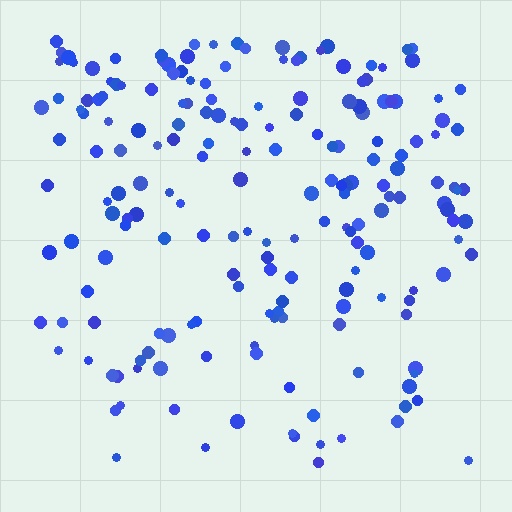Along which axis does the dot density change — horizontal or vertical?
Vertical.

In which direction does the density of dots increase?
From bottom to top, with the top side densest.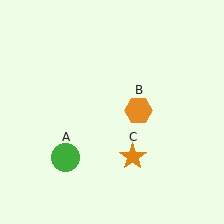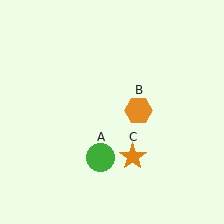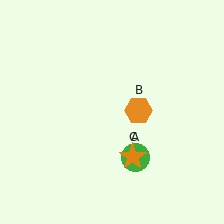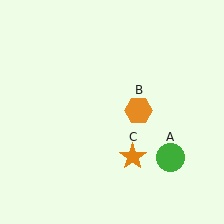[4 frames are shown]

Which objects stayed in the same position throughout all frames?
Orange hexagon (object B) and orange star (object C) remained stationary.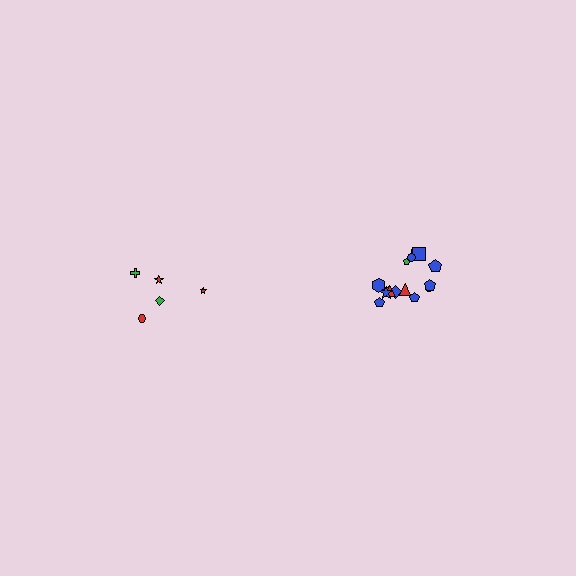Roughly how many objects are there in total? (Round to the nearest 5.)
Roughly 20 objects in total.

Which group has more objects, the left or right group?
The right group.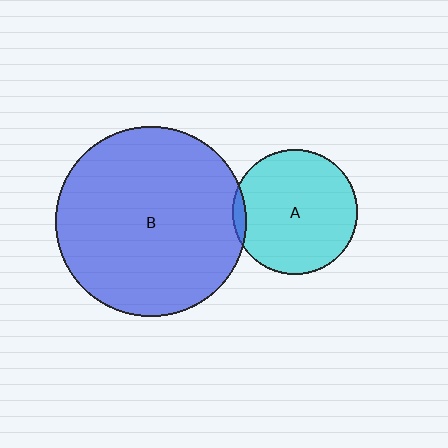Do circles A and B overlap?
Yes.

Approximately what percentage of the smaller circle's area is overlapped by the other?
Approximately 5%.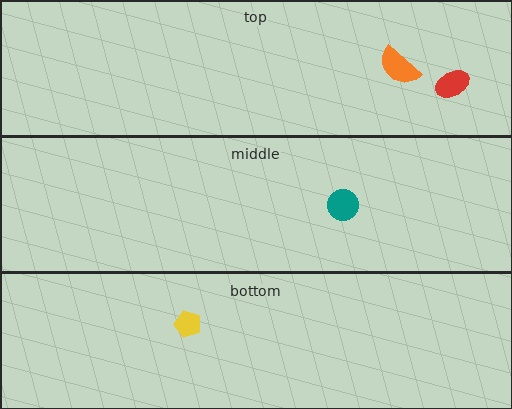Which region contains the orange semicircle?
The top region.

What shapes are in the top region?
The red ellipse, the orange semicircle.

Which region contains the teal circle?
The middle region.